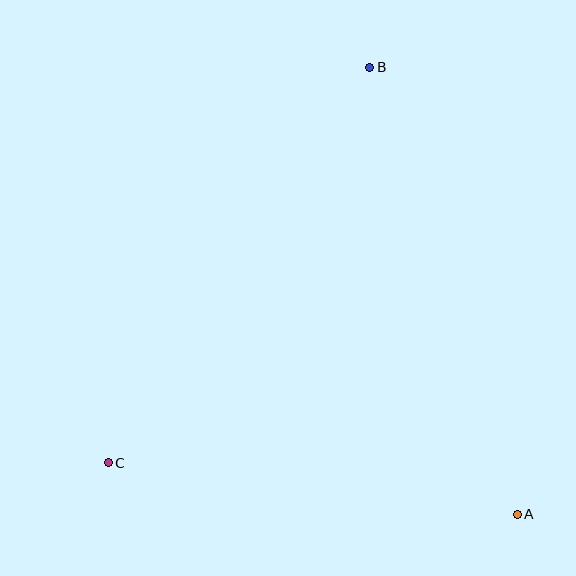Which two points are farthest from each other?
Points B and C are farthest from each other.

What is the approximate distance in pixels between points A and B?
The distance between A and B is approximately 471 pixels.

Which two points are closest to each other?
Points A and C are closest to each other.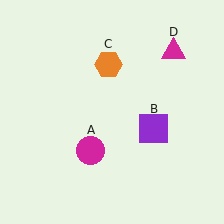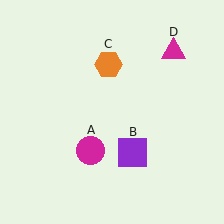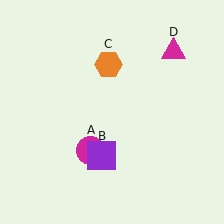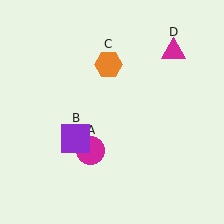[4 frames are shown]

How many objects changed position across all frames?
1 object changed position: purple square (object B).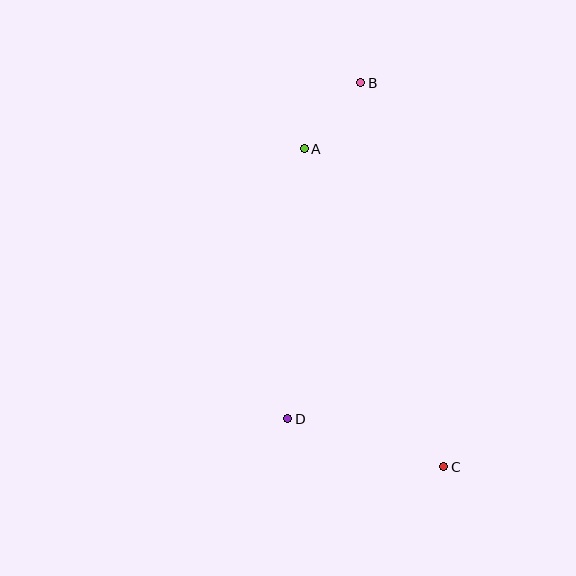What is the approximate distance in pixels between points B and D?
The distance between B and D is approximately 344 pixels.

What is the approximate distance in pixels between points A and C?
The distance between A and C is approximately 347 pixels.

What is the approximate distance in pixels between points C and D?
The distance between C and D is approximately 164 pixels.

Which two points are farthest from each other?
Points B and C are farthest from each other.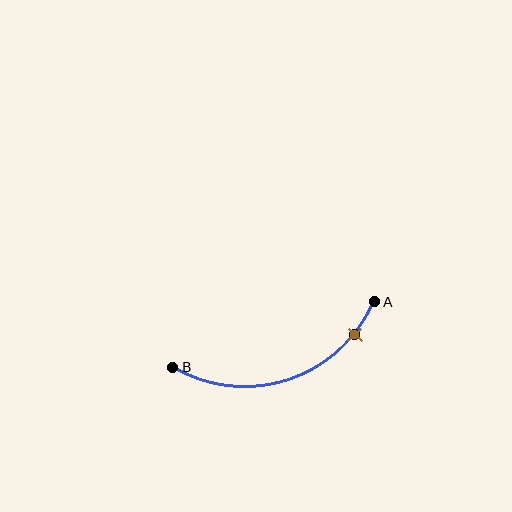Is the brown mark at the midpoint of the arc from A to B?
No. The brown mark lies on the arc but is closer to endpoint A. The arc midpoint would be at the point on the curve equidistant along the arc from both A and B.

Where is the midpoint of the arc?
The arc midpoint is the point on the curve farthest from the straight line joining A and B. It sits below that line.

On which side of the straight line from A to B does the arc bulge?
The arc bulges below the straight line connecting A and B.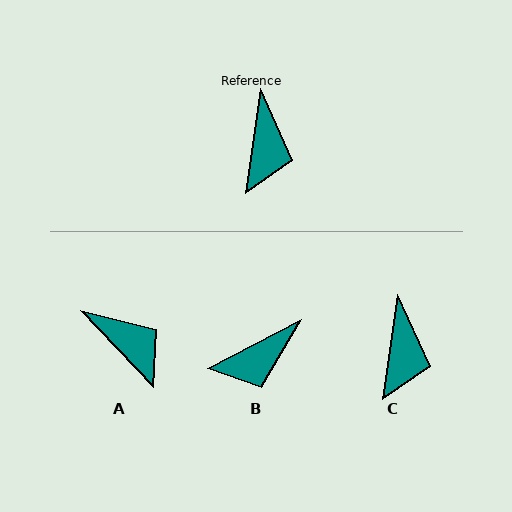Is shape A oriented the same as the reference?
No, it is off by about 52 degrees.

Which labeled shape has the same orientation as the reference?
C.